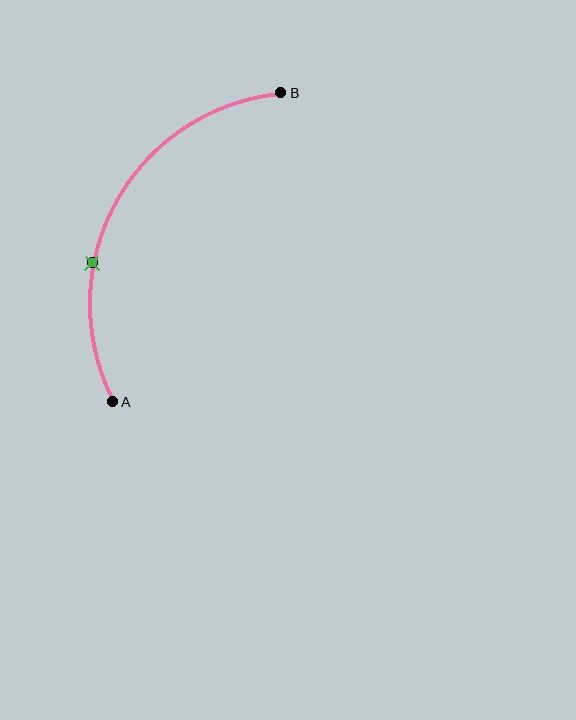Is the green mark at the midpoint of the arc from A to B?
No. The green mark lies on the arc but is closer to endpoint A. The arc midpoint would be at the point on the curve equidistant along the arc from both A and B.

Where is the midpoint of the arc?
The arc midpoint is the point on the curve farthest from the straight line joining A and B. It sits to the left of that line.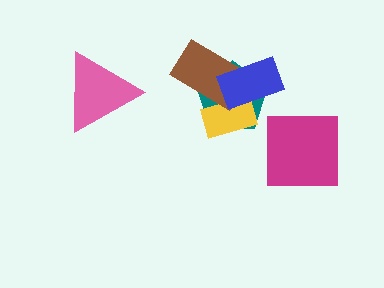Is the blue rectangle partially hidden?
No, no other shape covers it.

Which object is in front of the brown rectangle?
The blue rectangle is in front of the brown rectangle.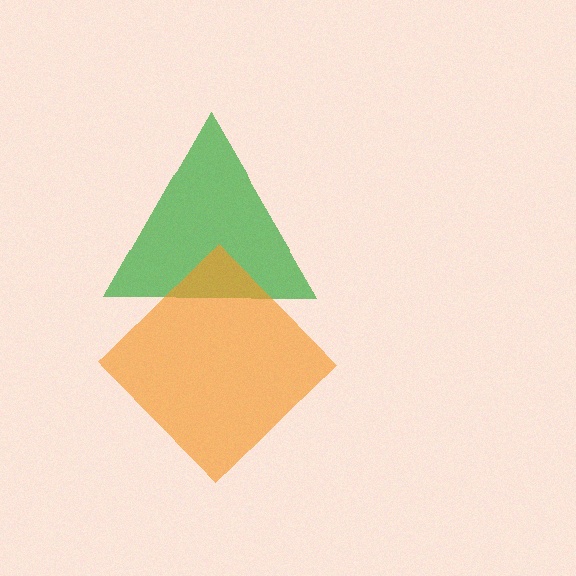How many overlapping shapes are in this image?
There are 2 overlapping shapes in the image.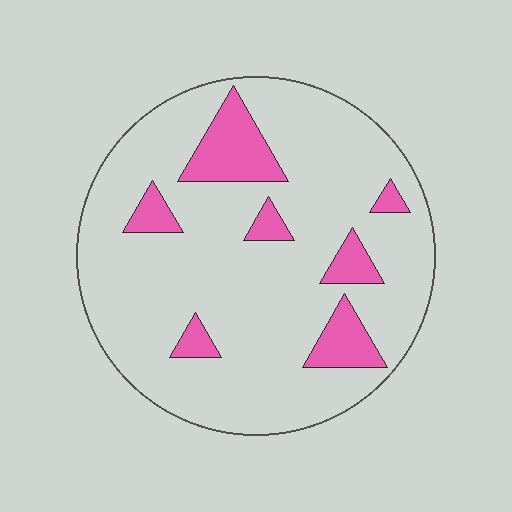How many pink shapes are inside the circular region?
7.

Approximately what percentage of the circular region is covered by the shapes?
Approximately 15%.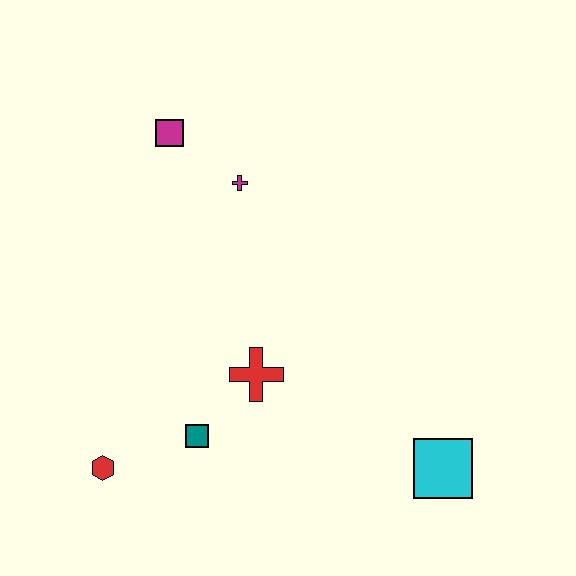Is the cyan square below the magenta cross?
Yes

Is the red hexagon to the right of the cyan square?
No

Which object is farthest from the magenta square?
The cyan square is farthest from the magenta square.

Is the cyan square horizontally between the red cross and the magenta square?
No